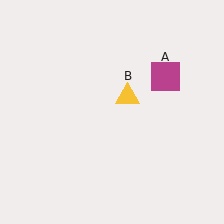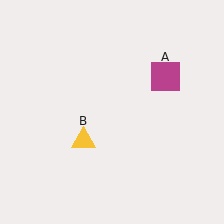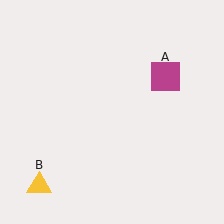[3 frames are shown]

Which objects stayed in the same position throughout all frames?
Magenta square (object A) remained stationary.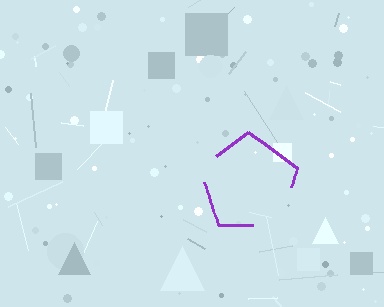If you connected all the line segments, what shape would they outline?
They would outline a pentagon.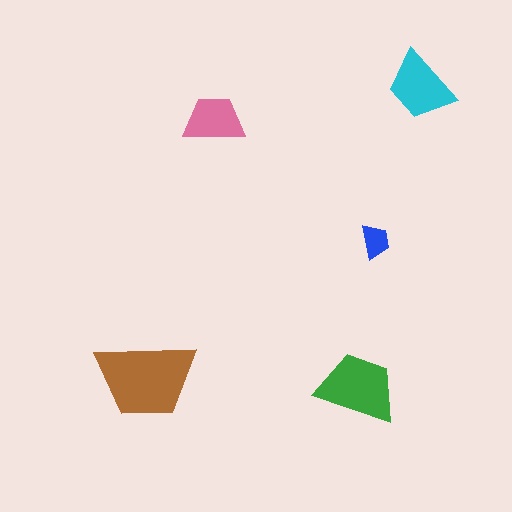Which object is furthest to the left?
The brown trapezoid is leftmost.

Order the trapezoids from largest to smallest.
the brown one, the green one, the cyan one, the pink one, the blue one.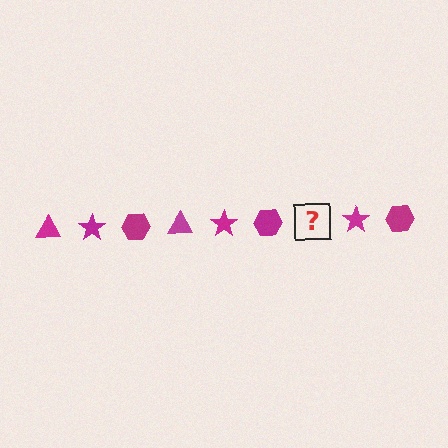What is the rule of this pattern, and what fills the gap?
The rule is that the pattern cycles through triangle, star, hexagon shapes in magenta. The gap should be filled with a magenta triangle.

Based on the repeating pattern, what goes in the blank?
The blank should be a magenta triangle.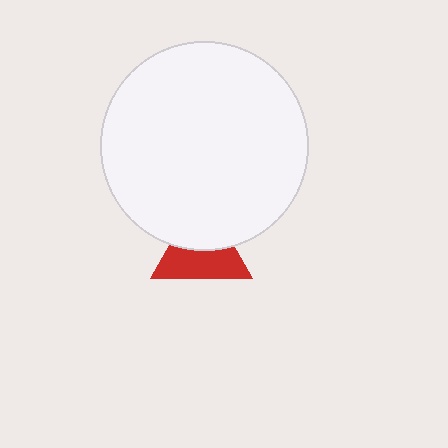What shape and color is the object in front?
The object in front is a white circle.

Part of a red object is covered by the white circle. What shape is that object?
It is a triangle.